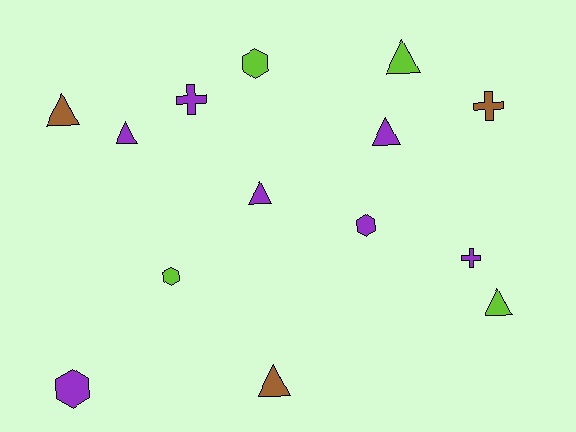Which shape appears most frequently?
Triangle, with 7 objects.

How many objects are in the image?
There are 14 objects.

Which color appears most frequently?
Purple, with 7 objects.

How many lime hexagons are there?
There are 2 lime hexagons.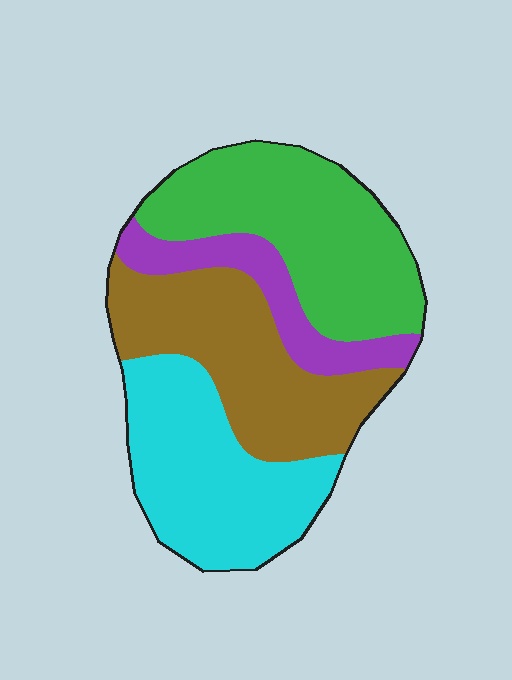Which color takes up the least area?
Purple, at roughly 10%.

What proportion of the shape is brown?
Brown covers around 30% of the shape.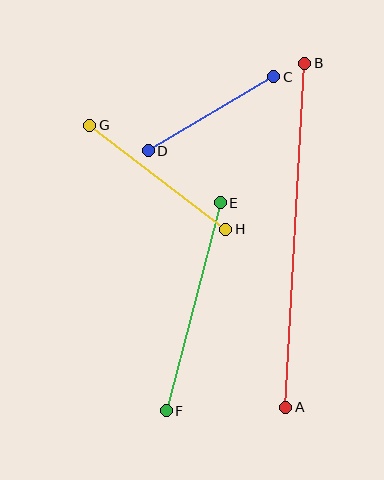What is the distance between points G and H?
The distance is approximately 171 pixels.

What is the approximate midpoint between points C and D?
The midpoint is at approximately (211, 114) pixels.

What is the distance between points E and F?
The distance is approximately 215 pixels.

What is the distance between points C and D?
The distance is approximately 146 pixels.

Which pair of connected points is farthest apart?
Points A and B are farthest apart.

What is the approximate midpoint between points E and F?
The midpoint is at approximately (193, 307) pixels.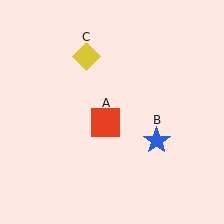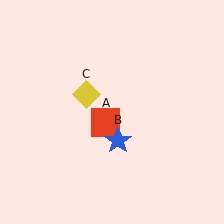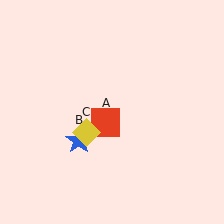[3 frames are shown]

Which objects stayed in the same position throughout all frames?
Red square (object A) remained stationary.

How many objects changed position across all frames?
2 objects changed position: blue star (object B), yellow diamond (object C).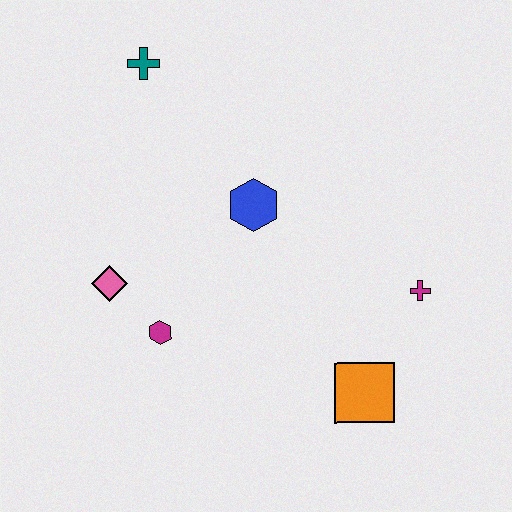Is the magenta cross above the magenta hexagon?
Yes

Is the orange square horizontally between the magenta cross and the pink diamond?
Yes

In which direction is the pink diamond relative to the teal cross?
The pink diamond is below the teal cross.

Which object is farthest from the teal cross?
The orange square is farthest from the teal cross.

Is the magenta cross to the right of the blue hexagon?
Yes